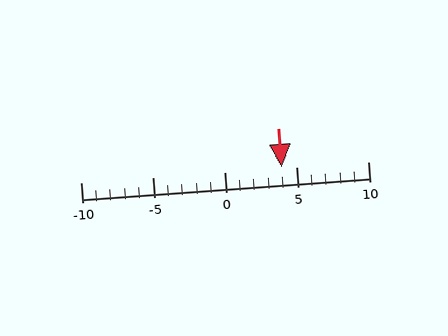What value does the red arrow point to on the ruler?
The red arrow points to approximately 4.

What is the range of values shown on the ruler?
The ruler shows values from -10 to 10.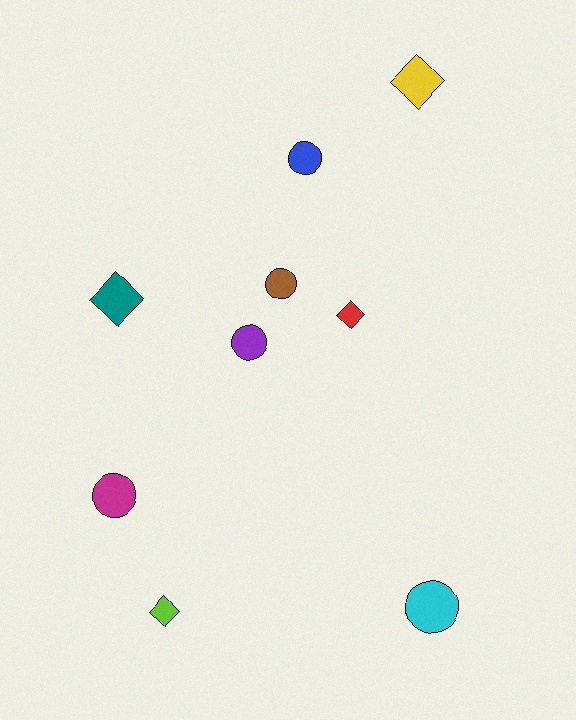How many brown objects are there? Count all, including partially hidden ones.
There is 1 brown object.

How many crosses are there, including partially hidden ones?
There are no crosses.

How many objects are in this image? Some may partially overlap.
There are 9 objects.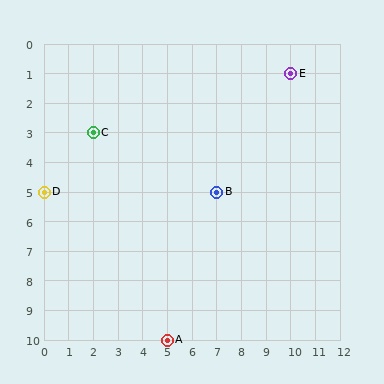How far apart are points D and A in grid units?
Points D and A are 5 columns and 5 rows apart (about 7.1 grid units diagonally).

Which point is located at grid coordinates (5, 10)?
Point A is at (5, 10).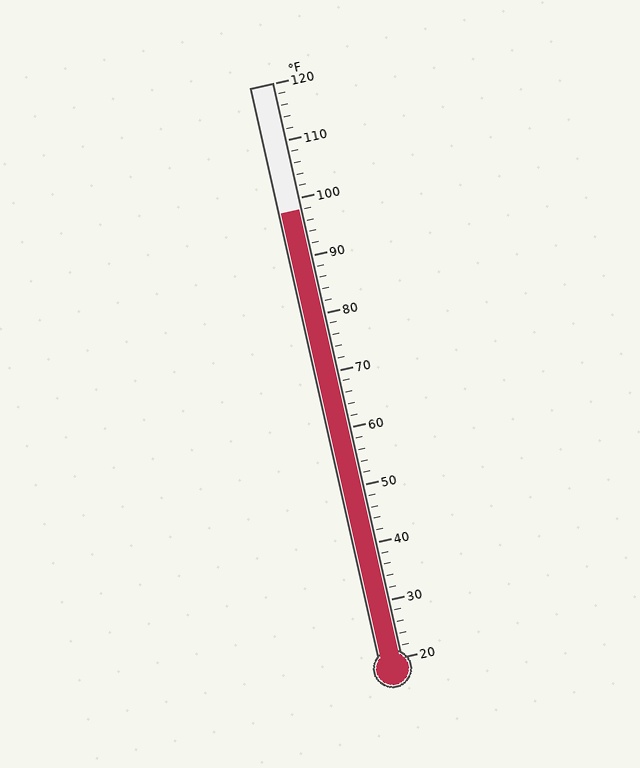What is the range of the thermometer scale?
The thermometer scale ranges from 20°F to 120°F.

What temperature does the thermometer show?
The thermometer shows approximately 98°F.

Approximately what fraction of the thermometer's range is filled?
The thermometer is filled to approximately 80% of its range.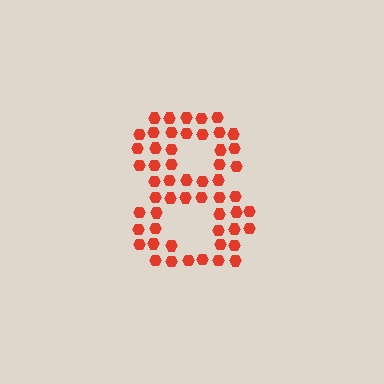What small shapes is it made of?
It is made of small hexagons.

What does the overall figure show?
The overall figure shows the digit 8.